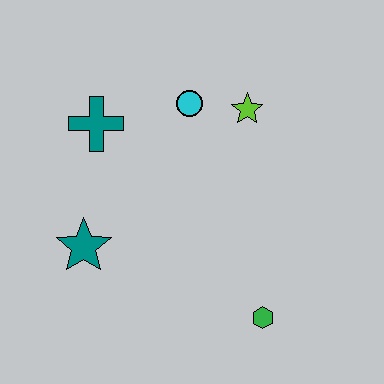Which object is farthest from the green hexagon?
The teal cross is farthest from the green hexagon.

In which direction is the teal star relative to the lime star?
The teal star is to the left of the lime star.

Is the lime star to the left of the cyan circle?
No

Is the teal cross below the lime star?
Yes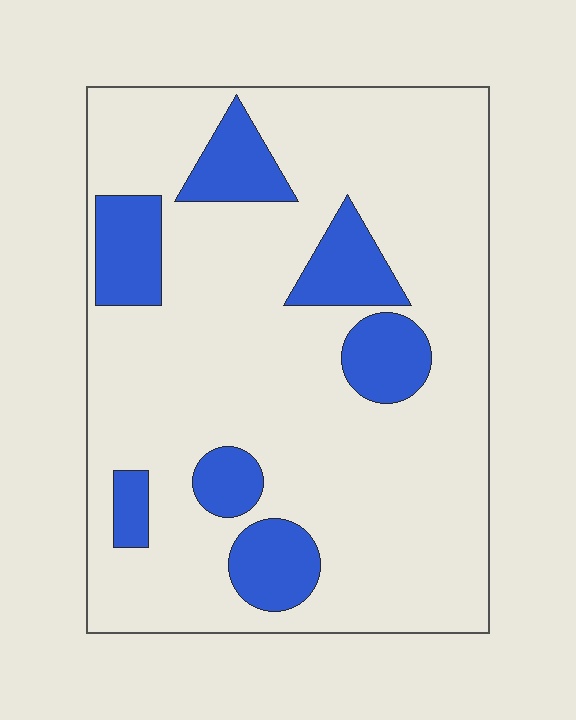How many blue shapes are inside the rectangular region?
7.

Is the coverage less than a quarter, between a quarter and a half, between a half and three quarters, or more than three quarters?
Less than a quarter.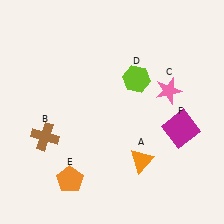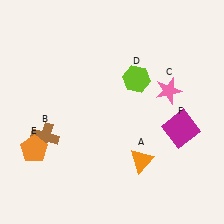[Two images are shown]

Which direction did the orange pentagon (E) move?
The orange pentagon (E) moved left.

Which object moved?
The orange pentagon (E) moved left.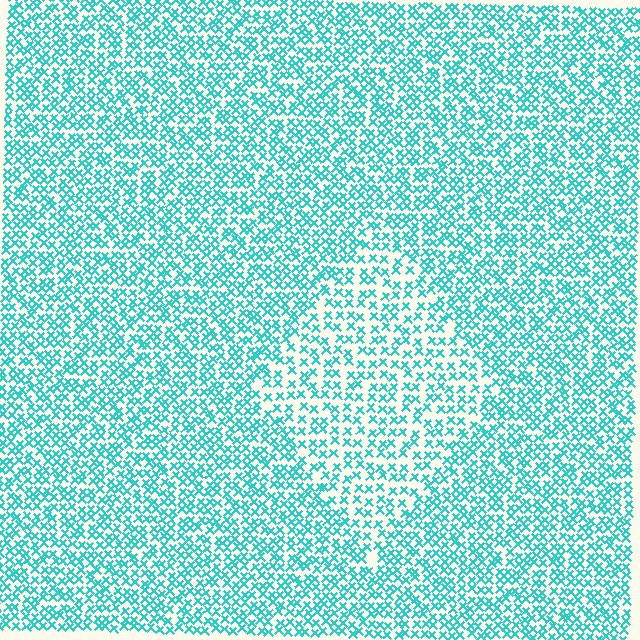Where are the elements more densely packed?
The elements are more densely packed outside the diamond boundary.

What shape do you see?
I see a diamond.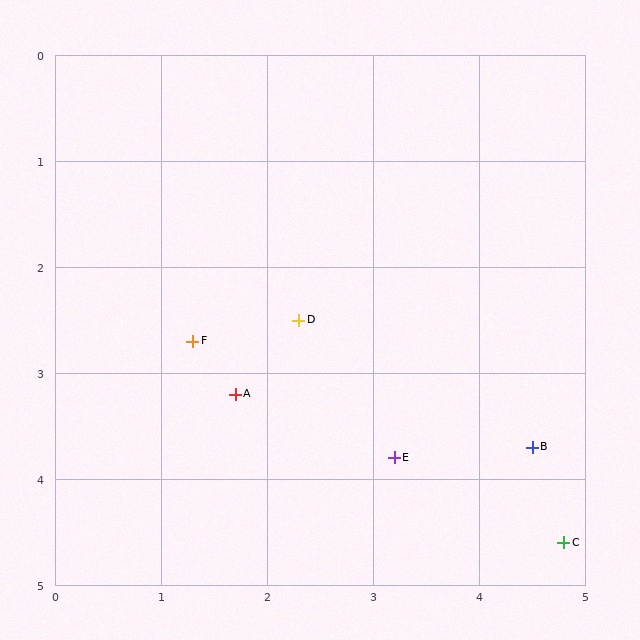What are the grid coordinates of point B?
Point B is at approximately (4.5, 3.7).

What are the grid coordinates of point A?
Point A is at approximately (1.7, 3.2).